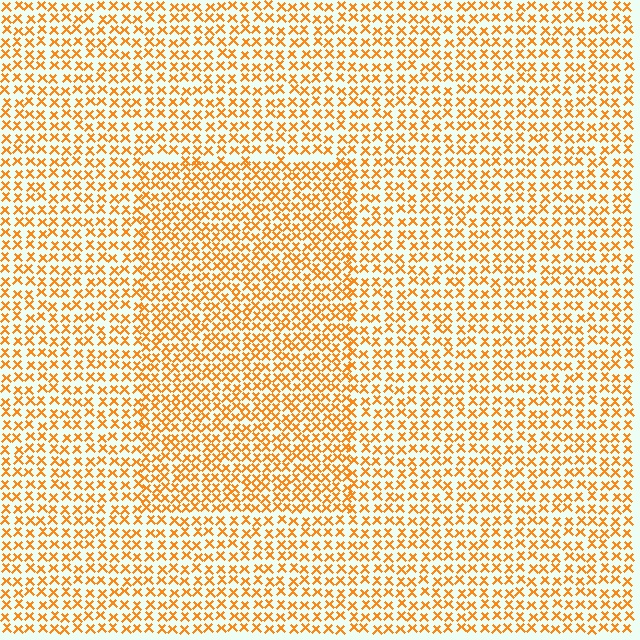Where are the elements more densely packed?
The elements are more densely packed inside the rectangle boundary.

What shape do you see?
I see a rectangle.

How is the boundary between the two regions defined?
The boundary is defined by a change in element density (approximately 1.4x ratio). All elements are the same color, size, and shape.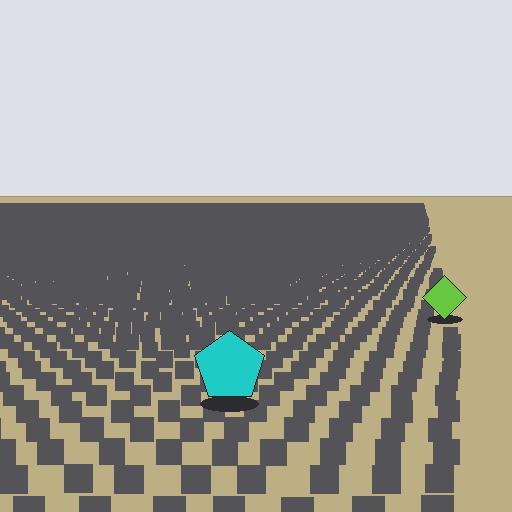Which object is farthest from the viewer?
The lime diamond is farthest from the viewer. It appears smaller and the ground texture around it is denser.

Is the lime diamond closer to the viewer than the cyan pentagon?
No. The cyan pentagon is closer — you can tell from the texture gradient: the ground texture is coarser near it.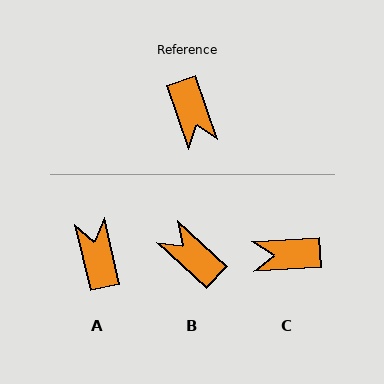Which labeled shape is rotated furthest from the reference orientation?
A, about 175 degrees away.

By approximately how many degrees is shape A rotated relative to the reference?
Approximately 175 degrees counter-clockwise.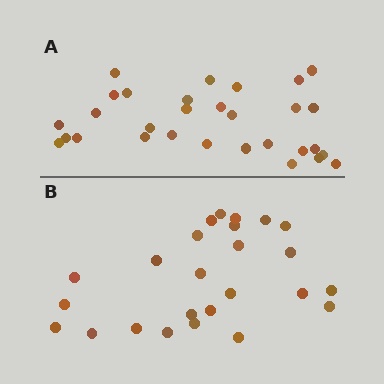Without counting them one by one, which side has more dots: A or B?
Region A (the top region) has more dots.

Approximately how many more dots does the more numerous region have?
Region A has about 5 more dots than region B.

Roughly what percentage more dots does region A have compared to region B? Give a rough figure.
About 20% more.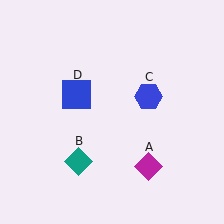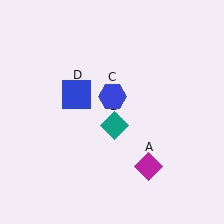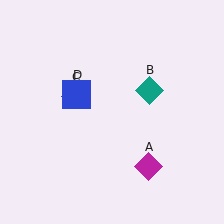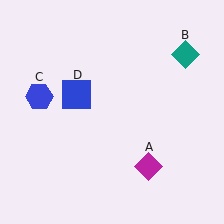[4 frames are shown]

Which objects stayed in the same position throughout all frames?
Magenta diamond (object A) and blue square (object D) remained stationary.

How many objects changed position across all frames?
2 objects changed position: teal diamond (object B), blue hexagon (object C).